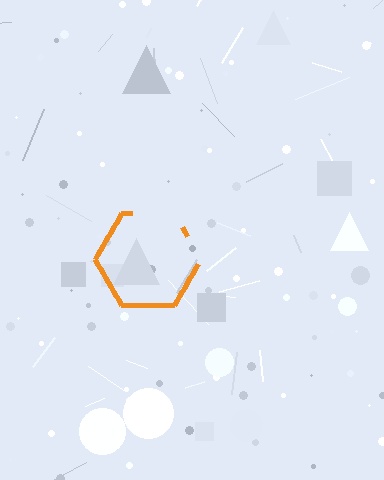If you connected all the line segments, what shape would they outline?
They would outline a hexagon.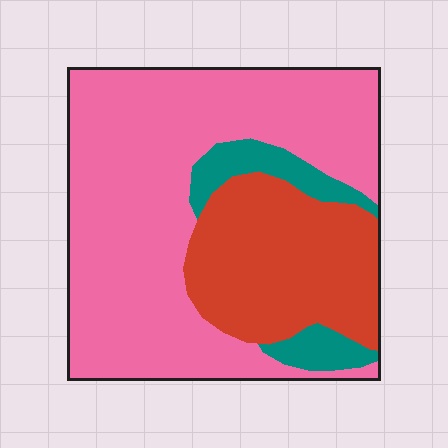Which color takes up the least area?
Teal, at roughly 10%.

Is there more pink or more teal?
Pink.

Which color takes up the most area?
Pink, at roughly 65%.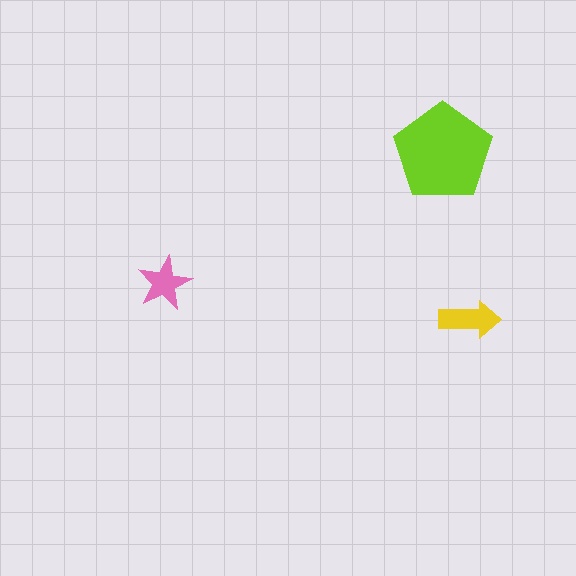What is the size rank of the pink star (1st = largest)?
3rd.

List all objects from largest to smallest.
The lime pentagon, the yellow arrow, the pink star.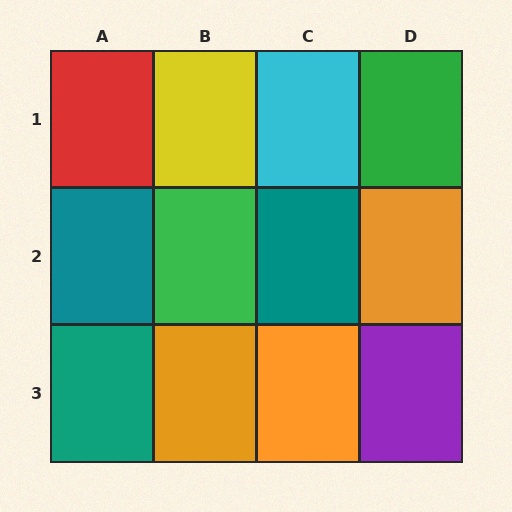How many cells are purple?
1 cell is purple.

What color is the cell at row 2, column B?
Green.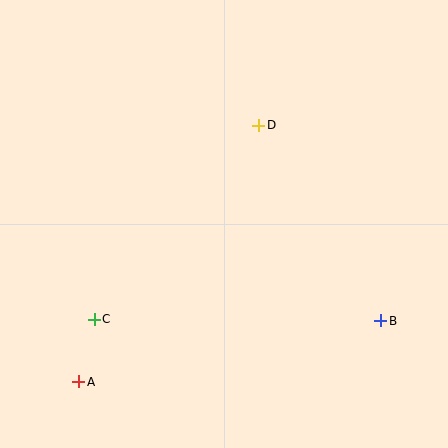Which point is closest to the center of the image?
Point D at (259, 125) is closest to the center.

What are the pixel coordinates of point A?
Point A is at (79, 382).